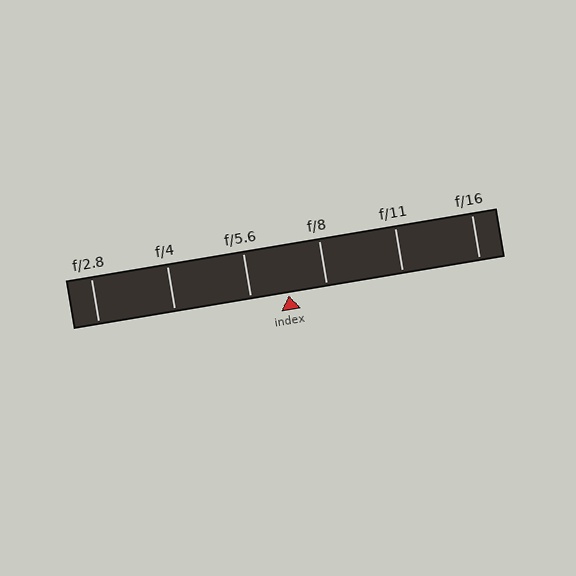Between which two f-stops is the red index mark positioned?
The index mark is between f/5.6 and f/8.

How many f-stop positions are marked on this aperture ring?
There are 6 f-stop positions marked.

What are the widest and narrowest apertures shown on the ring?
The widest aperture shown is f/2.8 and the narrowest is f/16.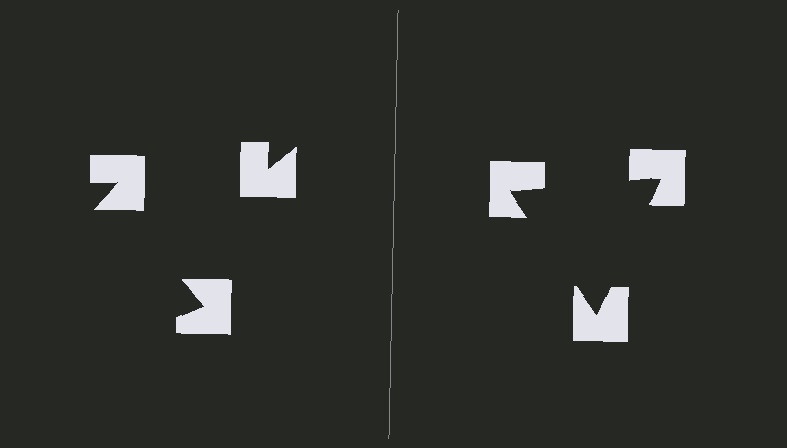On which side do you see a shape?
An illusory triangle appears on the right side. On the left side the wedge cuts are rotated, so no coherent shape forms.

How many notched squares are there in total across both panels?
6 — 3 on each side.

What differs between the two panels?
The notched squares are positioned identically on both sides; only the wedge orientations differ. On the right they align to a triangle; on the left they are misaligned.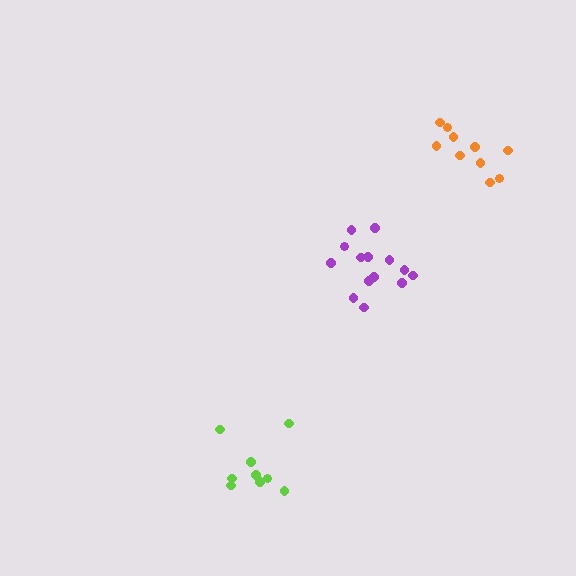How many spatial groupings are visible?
There are 3 spatial groupings.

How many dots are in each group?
Group 1: 14 dots, Group 2: 9 dots, Group 3: 10 dots (33 total).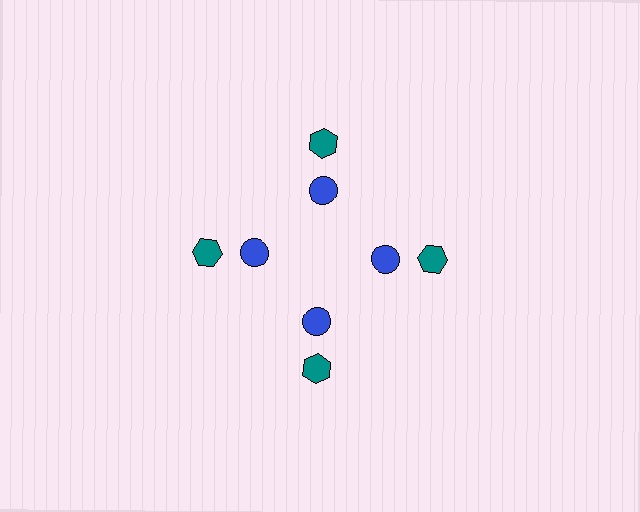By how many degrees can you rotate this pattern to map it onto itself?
The pattern maps onto itself every 90 degrees of rotation.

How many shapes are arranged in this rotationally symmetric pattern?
There are 8 shapes, arranged in 4 groups of 2.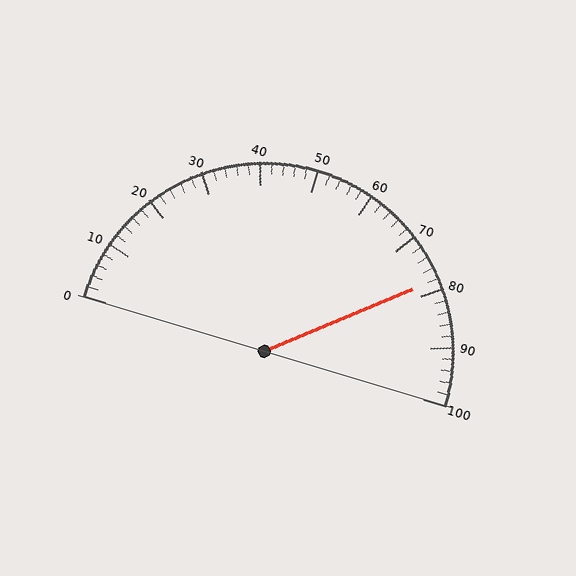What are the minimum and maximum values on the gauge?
The gauge ranges from 0 to 100.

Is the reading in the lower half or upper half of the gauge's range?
The reading is in the upper half of the range (0 to 100).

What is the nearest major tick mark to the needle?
The nearest major tick mark is 80.